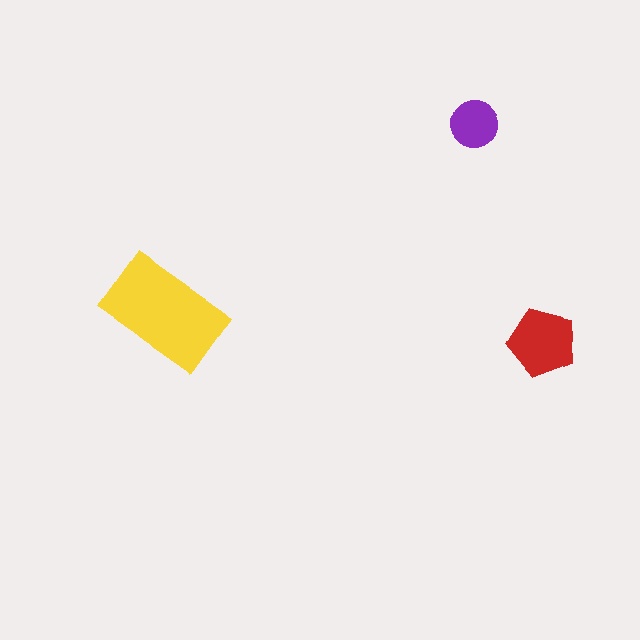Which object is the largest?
The yellow rectangle.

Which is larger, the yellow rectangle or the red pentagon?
The yellow rectangle.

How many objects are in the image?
There are 3 objects in the image.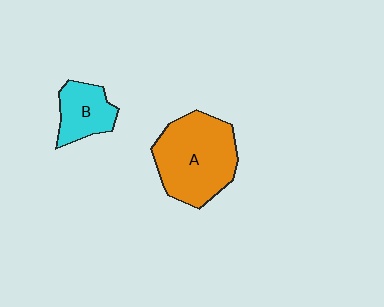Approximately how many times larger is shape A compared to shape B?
Approximately 2.1 times.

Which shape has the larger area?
Shape A (orange).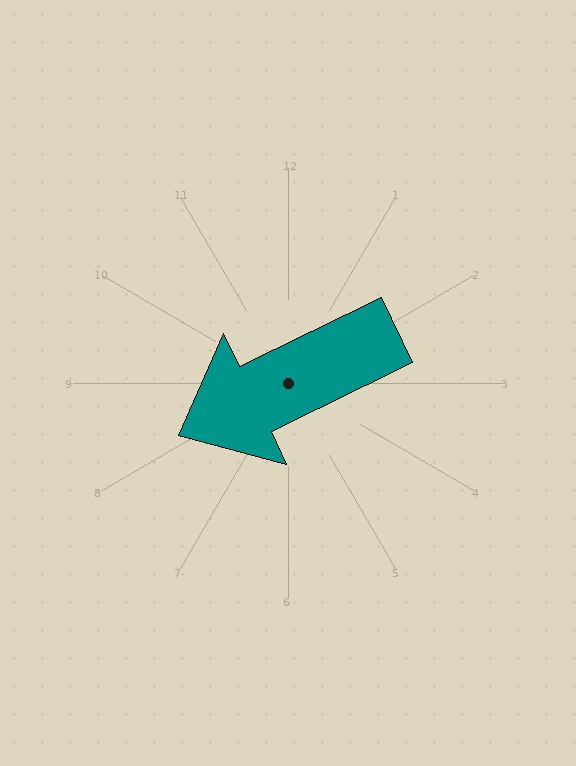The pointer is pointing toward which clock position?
Roughly 8 o'clock.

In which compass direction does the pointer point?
Southwest.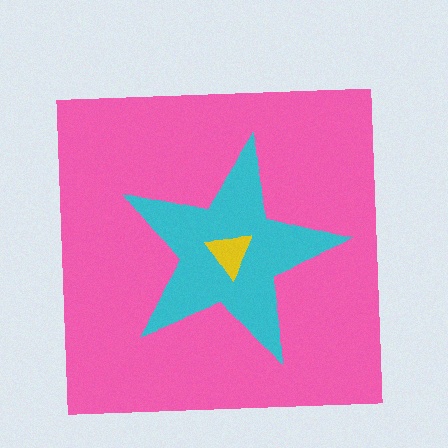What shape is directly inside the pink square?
The cyan star.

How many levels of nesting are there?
3.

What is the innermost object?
The yellow triangle.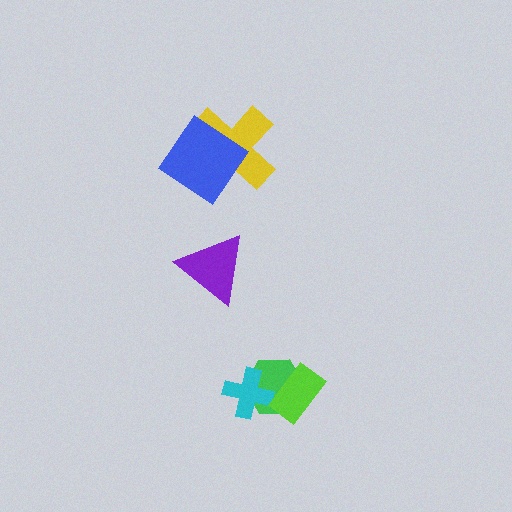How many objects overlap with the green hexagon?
2 objects overlap with the green hexagon.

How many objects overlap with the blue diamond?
1 object overlaps with the blue diamond.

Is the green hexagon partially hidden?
Yes, it is partially covered by another shape.